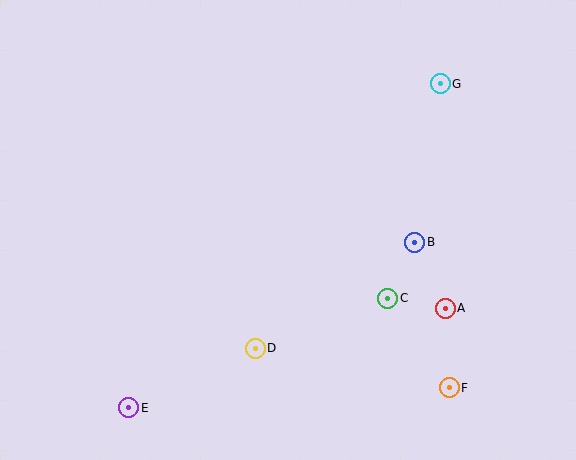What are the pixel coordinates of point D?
Point D is at (255, 348).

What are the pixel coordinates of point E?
Point E is at (129, 408).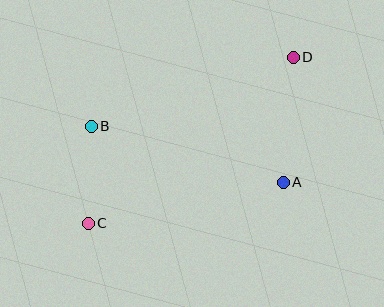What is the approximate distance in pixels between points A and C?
The distance between A and C is approximately 199 pixels.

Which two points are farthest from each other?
Points C and D are farthest from each other.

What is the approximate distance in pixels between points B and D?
The distance between B and D is approximately 213 pixels.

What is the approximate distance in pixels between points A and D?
The distance between A and D is approximately 125 pixels.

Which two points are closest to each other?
Points B and C are closest to each other.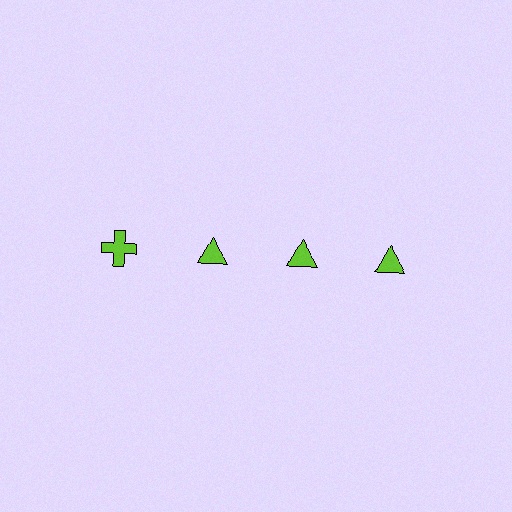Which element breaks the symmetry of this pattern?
The lime cross in the top row, leftmost column breaks the symmetry. All other shapes are lime triangles.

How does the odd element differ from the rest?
It has a different shape: cross instead of triangle.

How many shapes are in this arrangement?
There are 4 shapes arranged in a grid pattern.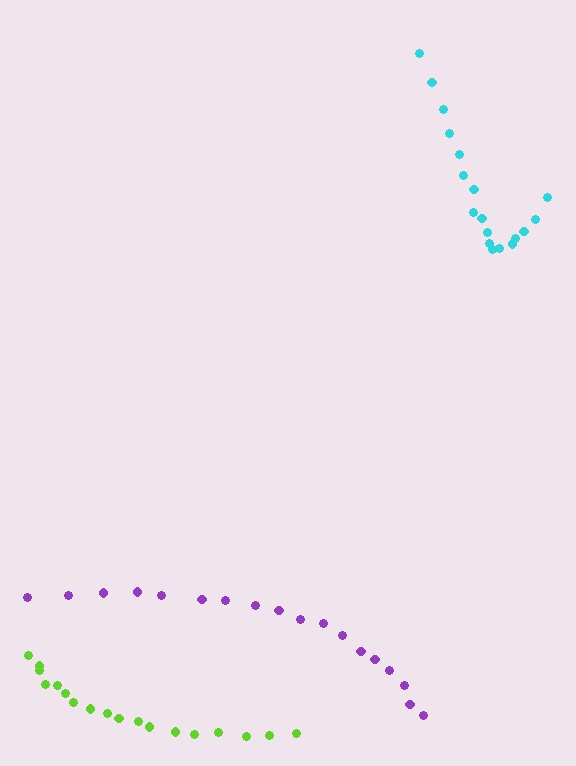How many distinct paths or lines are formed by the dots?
There are 3 distinct paths.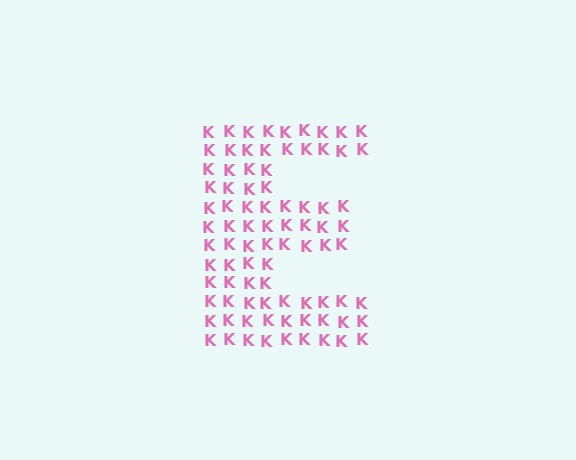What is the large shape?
The large shape is the letter E.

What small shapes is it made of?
It is made of small letter K's.